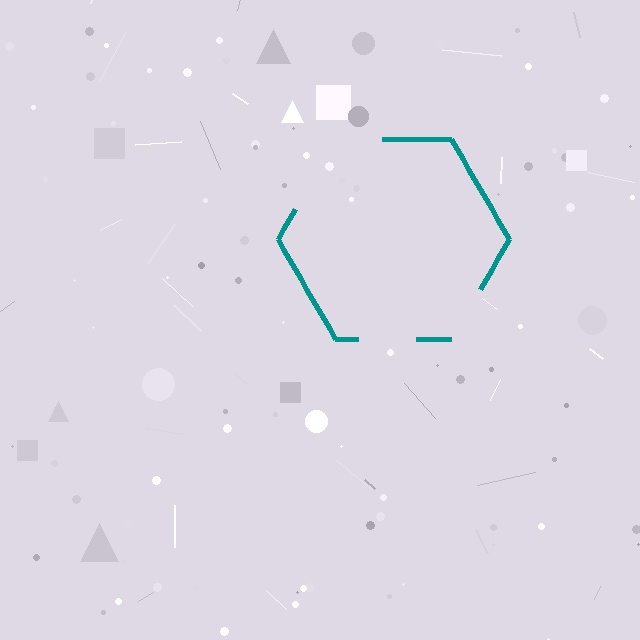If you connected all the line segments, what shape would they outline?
They would outline a hexagon.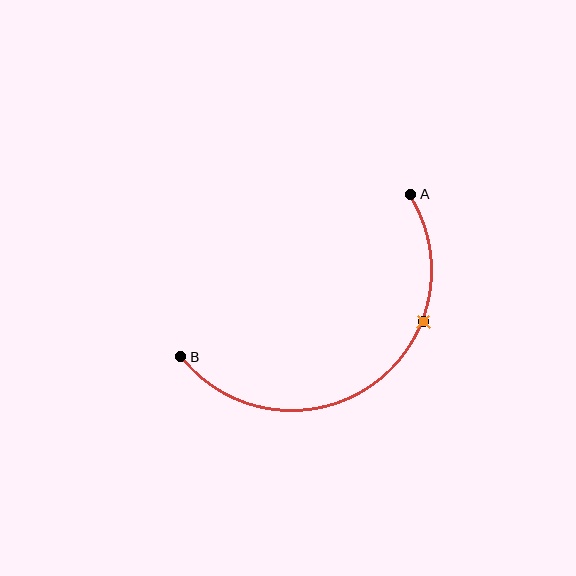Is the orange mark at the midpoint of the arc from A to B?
No. The orange mark lies on the arc but is closer to endpoint A. The arc midpoint would be at the point on the curve equidistant along the arc from both A and B.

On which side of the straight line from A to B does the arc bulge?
The arc bulges below and to the right of the straight line connecting A and B.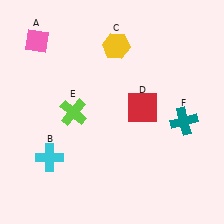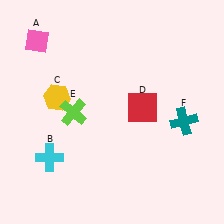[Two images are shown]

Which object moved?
The yellow hexagon (C) moved left.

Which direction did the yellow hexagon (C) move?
The yellow hexagon (C) moved left.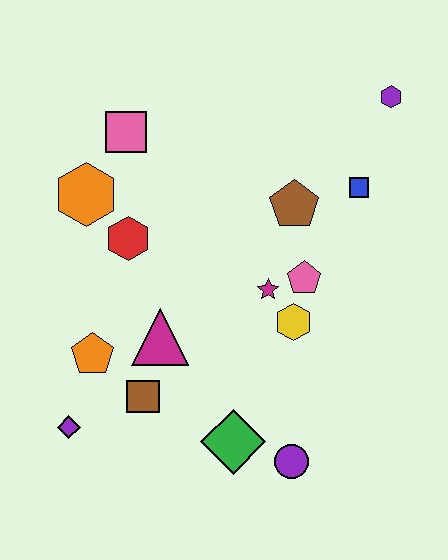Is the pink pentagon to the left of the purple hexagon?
Yes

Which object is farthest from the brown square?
The purple hexagon is farthest from the brown square.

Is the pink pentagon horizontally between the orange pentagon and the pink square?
No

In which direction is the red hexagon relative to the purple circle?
The red hexagon is above the purple circle.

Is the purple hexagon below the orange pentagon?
No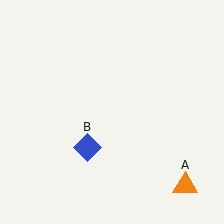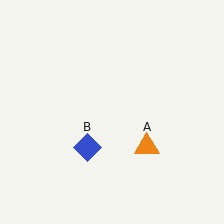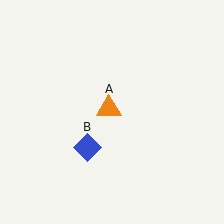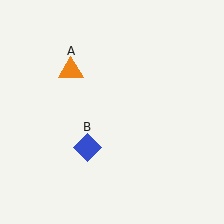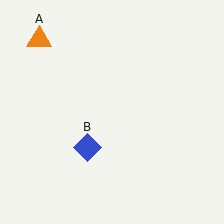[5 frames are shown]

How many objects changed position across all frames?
1 object changed position: orange triangle (object A).